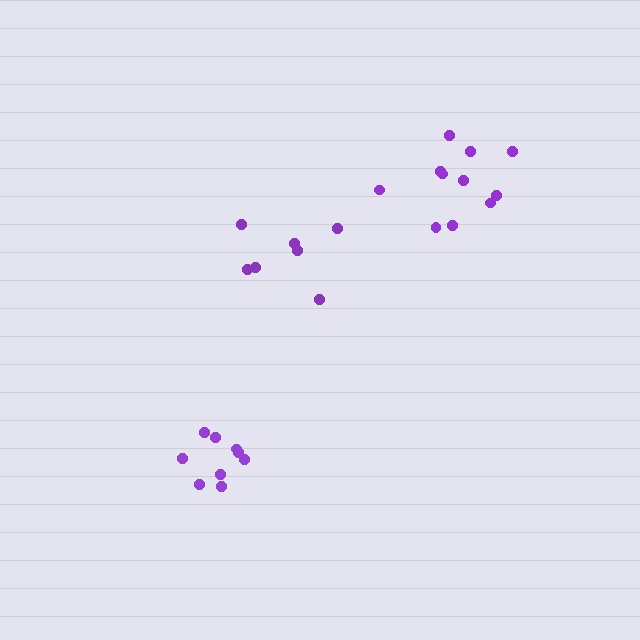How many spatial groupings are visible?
There are 3 spatial groupings.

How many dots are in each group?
Group 1: 11 dots, Group 2: 7 dots, Group 3: 9 dots (27 total).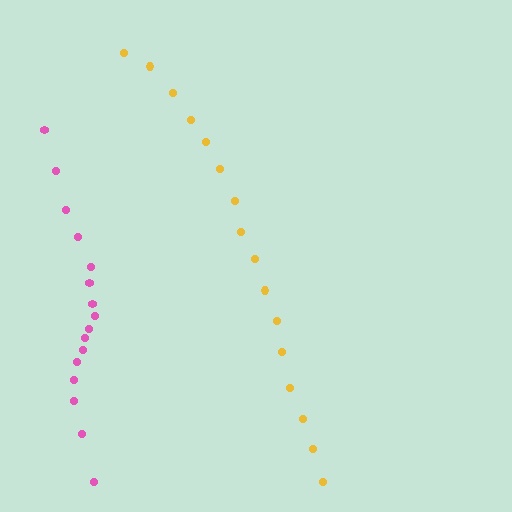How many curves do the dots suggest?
There are 2 distinct paths.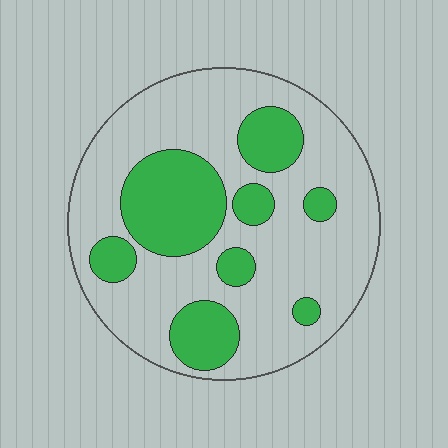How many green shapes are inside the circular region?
8.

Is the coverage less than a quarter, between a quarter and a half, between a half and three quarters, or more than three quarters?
Between a quarter and a half.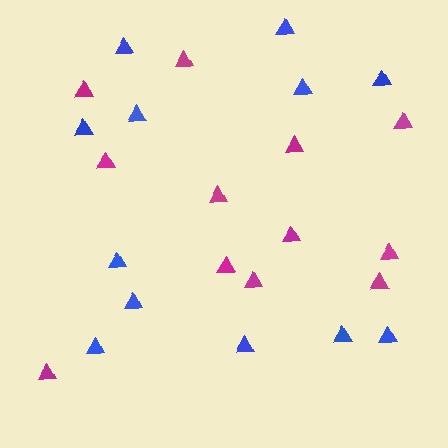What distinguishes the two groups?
There are 2 groups: one group of blue triangles (12) and one group of magenta triangles (12).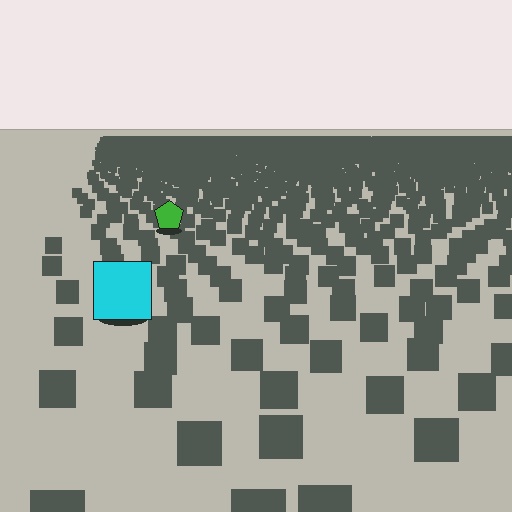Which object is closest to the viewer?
The cyan square is closest. The texture marks near it are larger and more spread out.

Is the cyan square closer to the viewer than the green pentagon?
Yes. The cyan square is closer — you can tell from the texture gradient: the ground texture is coarser near it.